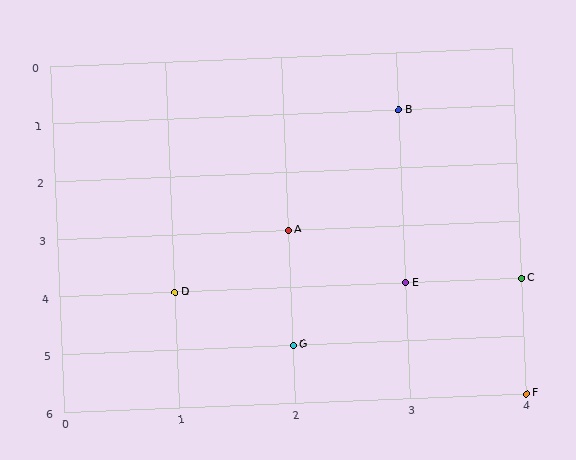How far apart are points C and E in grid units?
Points C and E are 1 column apart.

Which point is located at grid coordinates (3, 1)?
Point B is at (3, 1).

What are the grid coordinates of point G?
Point G is at grid coordinates (2, 5).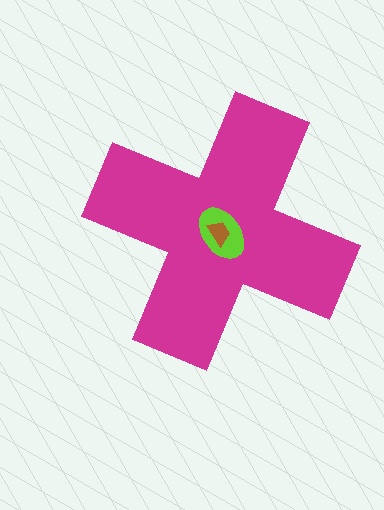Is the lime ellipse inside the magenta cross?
Yes.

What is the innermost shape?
The brown trapezoid.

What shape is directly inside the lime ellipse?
The brown trapezoid.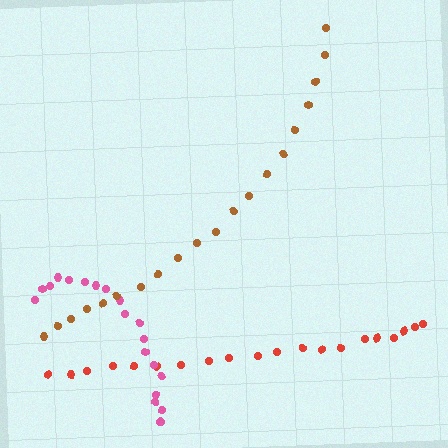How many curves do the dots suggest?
There are 3 distinct paths.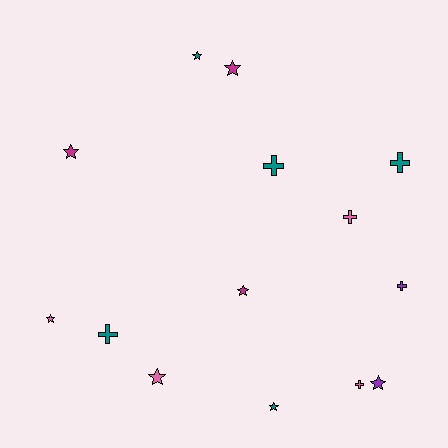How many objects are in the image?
There are 14 objects.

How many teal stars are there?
There are 2 teal stars.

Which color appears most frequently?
Teal, with 5 objects.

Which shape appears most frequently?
Star, with 8 objects.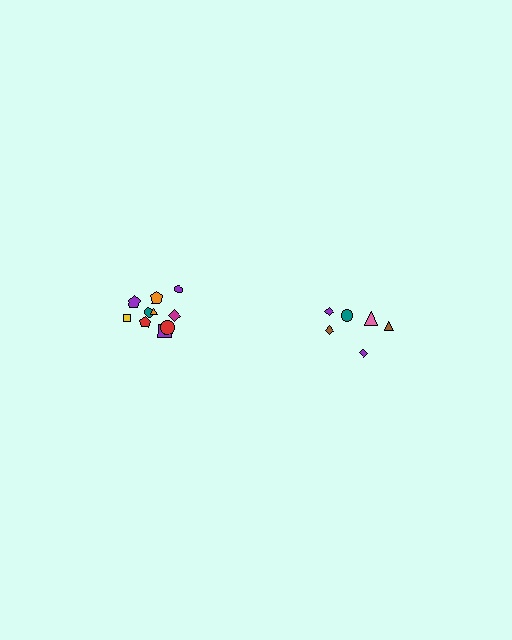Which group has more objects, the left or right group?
The left group.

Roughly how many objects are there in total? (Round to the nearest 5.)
Roughly 15 objects in total.